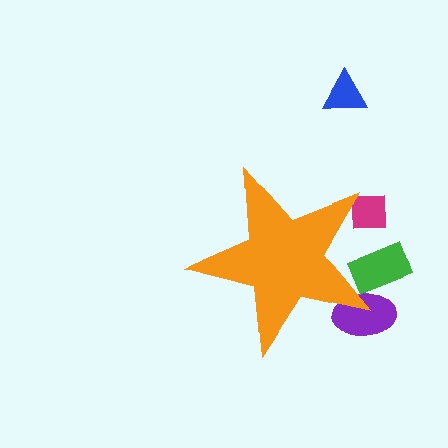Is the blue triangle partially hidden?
No, the blue triangle is fully visible.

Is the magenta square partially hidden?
Yes, the magenta square is partially hidden behind the orange star.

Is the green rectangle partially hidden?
Yes, the green rectangle is partially hidden behind the orange star.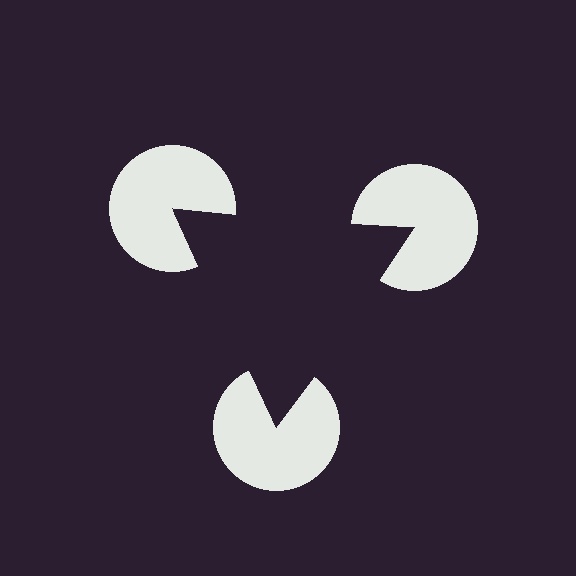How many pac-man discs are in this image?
There are 3 — one at each vertex of the illusory triangle.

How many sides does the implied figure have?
3 sides.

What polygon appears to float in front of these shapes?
An illusory triangle — its edges are inferred from the aligned wedge cuts in the pac-man discs, not physically drawn.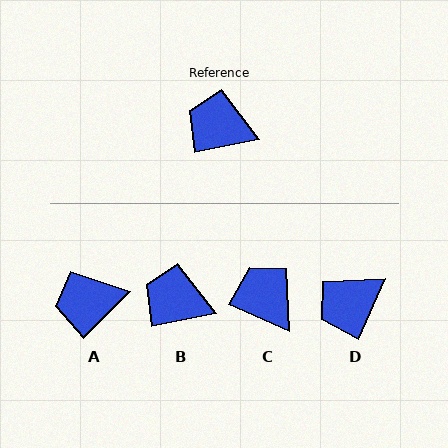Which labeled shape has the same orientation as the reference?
B.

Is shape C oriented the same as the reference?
No, it is off by about 35 degrees.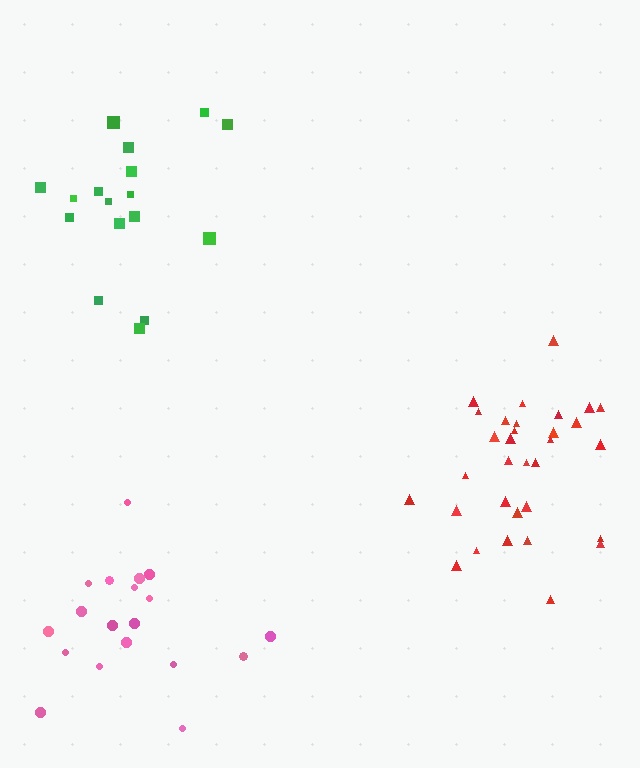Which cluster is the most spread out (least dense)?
Pink.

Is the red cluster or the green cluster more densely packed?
Red.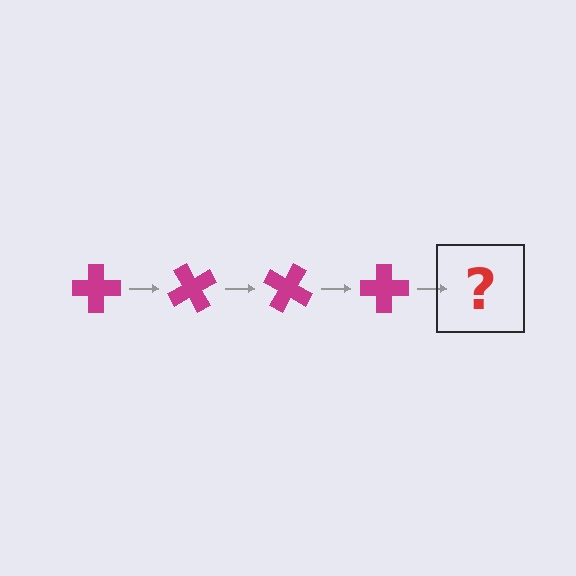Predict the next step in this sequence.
The next step is a magenta cross rotated 240 degrees.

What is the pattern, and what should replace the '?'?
The pattern is that the cross rotates 60 degrees each step. The '?' should be a magenta cross rotated 240 degrees.